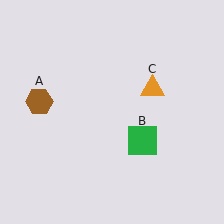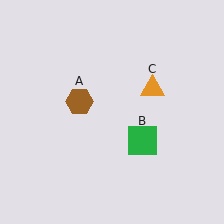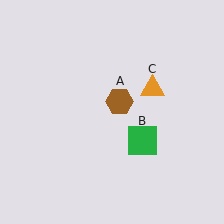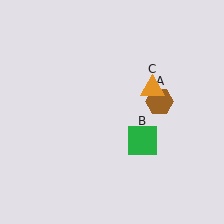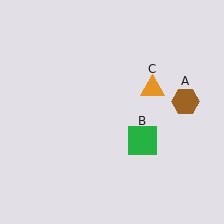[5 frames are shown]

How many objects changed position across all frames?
1 object changed position: brown hexagon (object A).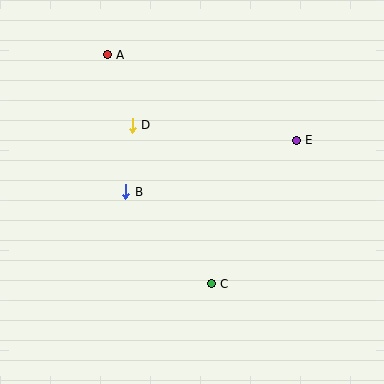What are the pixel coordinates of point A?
Point A is at (107, 55).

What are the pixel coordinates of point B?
Point B is at (126, 192).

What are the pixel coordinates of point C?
Point C is at (211, 284).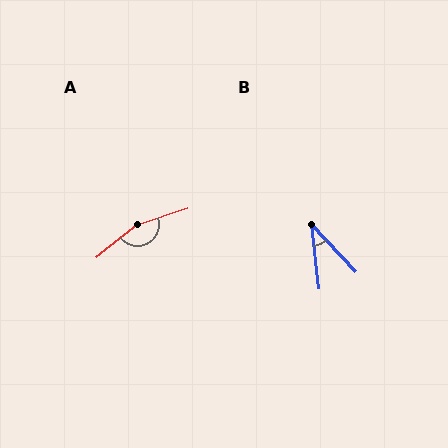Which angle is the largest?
A, at approximately 160 degrees.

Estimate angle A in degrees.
Approximately 160 degrees.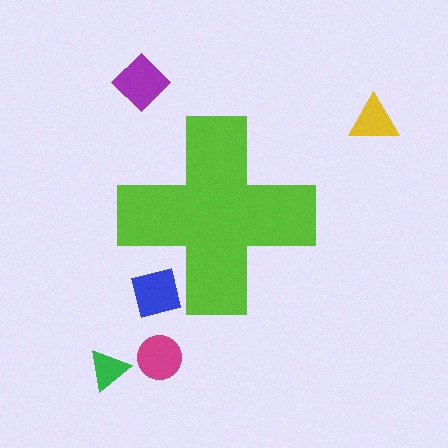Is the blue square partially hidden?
Yes, the blue square is partially hidden behind the lime cross.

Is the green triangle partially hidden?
No, the green triangle is fully visible.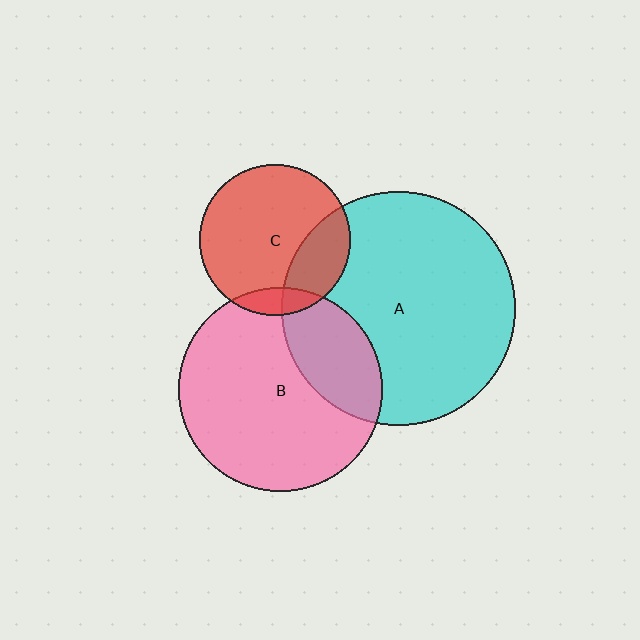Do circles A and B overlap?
Yes.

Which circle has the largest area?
Circle A (cyan).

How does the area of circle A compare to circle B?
Approximately 1.3 times.